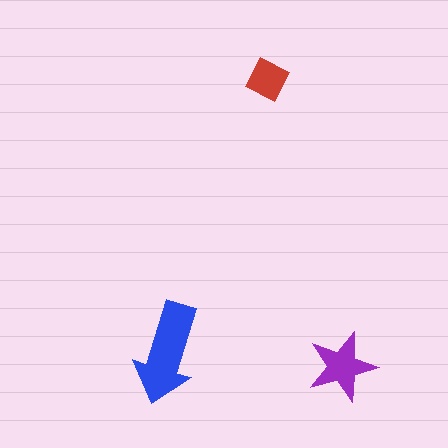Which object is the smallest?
The red square.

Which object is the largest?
The blue arrow.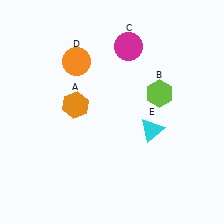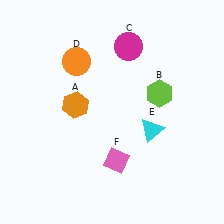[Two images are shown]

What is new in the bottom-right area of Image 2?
A pink diamond (F) was added in the bottom-right area of Image 2.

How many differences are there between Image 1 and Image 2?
There is 1 difference between the two images.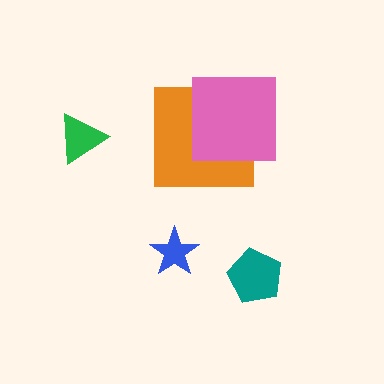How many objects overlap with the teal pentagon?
0 objects overlap with the teal pentagon.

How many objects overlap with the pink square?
1 object overlaps with the pink square.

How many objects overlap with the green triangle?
0 objects overlap with the green triangle.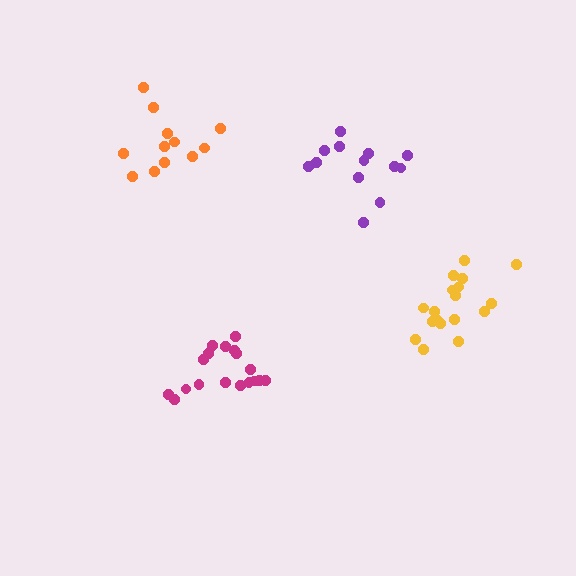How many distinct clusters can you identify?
There are 4 distinct clusters.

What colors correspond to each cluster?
The clusters are colored: purple, yellow, orange, magenta.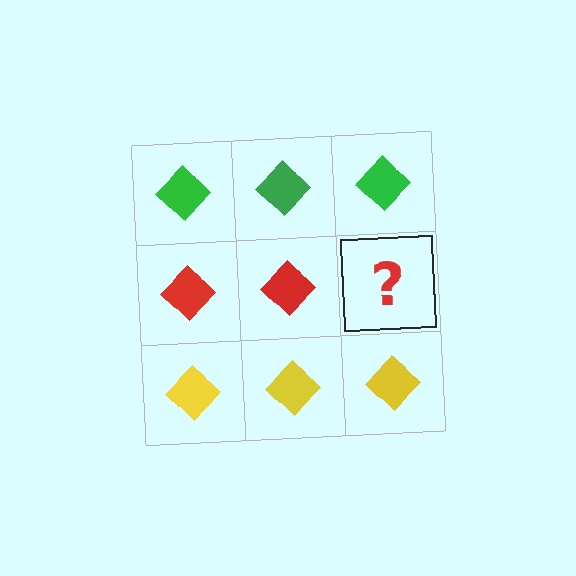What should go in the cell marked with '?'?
The missing cell should contain a red diamond.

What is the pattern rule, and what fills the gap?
The rule is that each row has a consistent color. The gap should be filled with a red diamond.